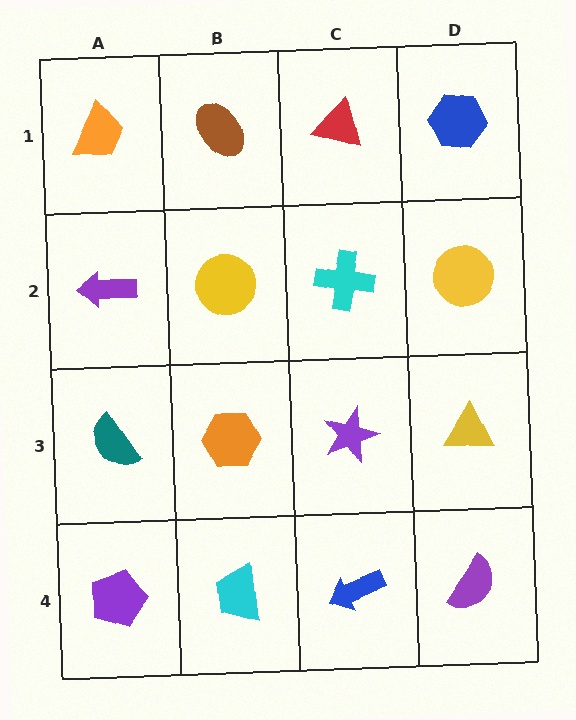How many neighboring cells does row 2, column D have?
3.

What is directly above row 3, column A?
A purple arrow.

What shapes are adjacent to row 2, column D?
A blue hexagon (row 1, column D), a yellow triangle (row 3, column D), a cyan cross (row 2, column C).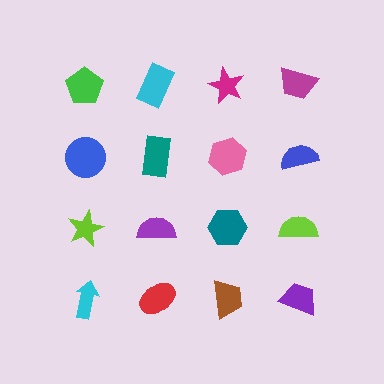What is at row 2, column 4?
A blue semicircle.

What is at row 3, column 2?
A purple semicircle.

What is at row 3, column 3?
A teal hexagon.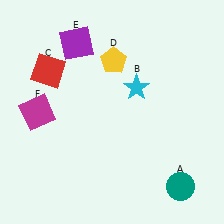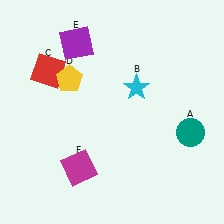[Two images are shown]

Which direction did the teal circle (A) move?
The teal circle (A) moved up.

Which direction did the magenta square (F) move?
The magenta square (F) moved down.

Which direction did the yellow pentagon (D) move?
The yellow pentagon (D) moved left.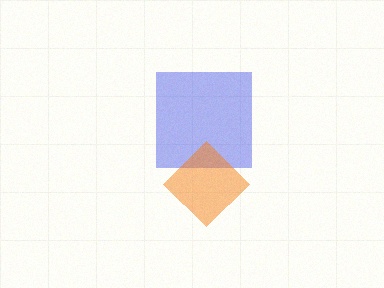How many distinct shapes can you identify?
There are 2 distinct shapes: a blue square, an orange diamond.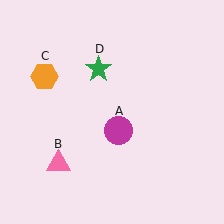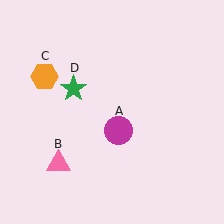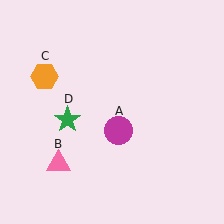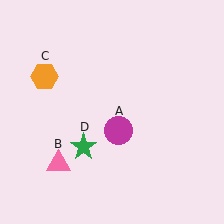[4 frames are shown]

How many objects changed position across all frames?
1 object changed position: green star (object D).